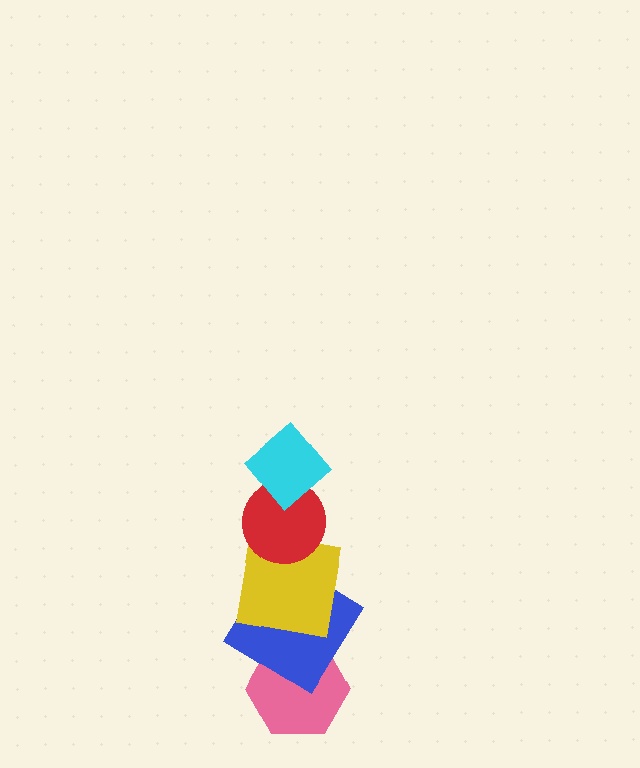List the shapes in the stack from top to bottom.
From top to bottom: the cyan diamond, the red circle, the yellow square, the blue diamond, the pink hexagon.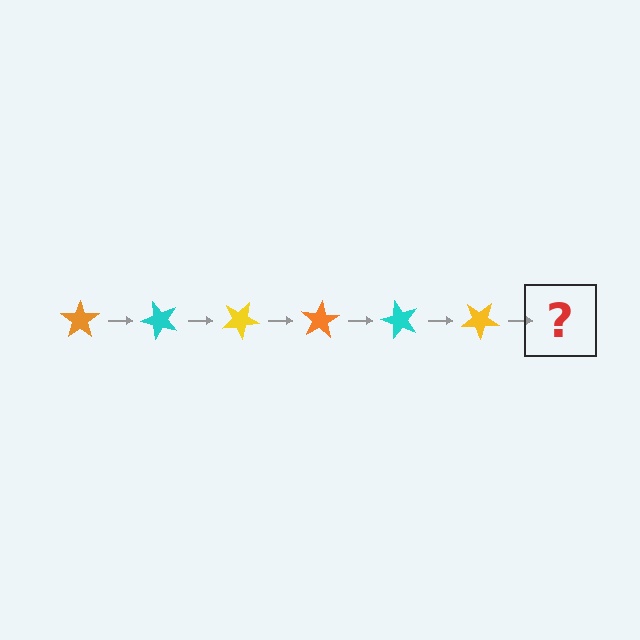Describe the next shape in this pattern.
It should be an orange star, rotated 300 degrees from the start.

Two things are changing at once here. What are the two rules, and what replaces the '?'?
The two rules are that it rotates 50 degrees each step and the color cycles through orange, cyan, and yellow. The '?' should be an orange star, rotated 300 degrees from the start.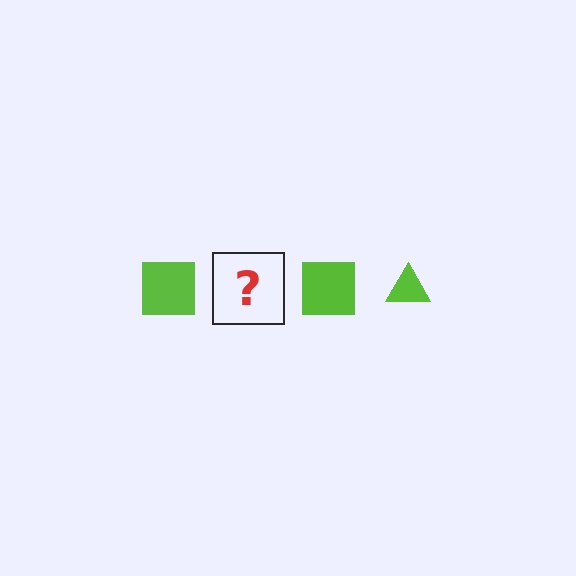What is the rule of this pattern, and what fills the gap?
The rule is that the pattern cycles through square, triangle shapes in lime. The gap should be filled with a lime triangle.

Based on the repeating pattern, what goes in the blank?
The blank should be a lime triangle.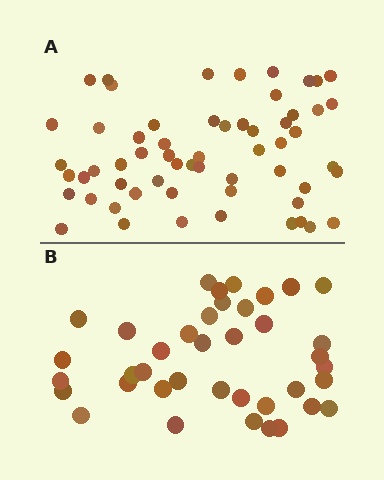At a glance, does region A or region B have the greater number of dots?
Region A (the top region) has more dots.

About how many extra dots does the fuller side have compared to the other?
Region A has approximately 20 more dots than region B.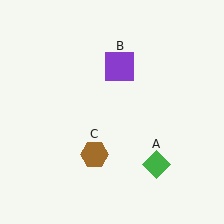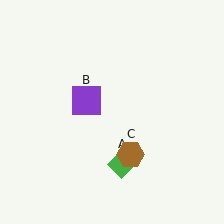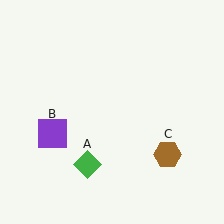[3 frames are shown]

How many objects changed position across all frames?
3 objects changed position: green diamond (object A), purple square (object B), brown hexagon (object C).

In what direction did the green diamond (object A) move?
The green diamond (object A) moved left.